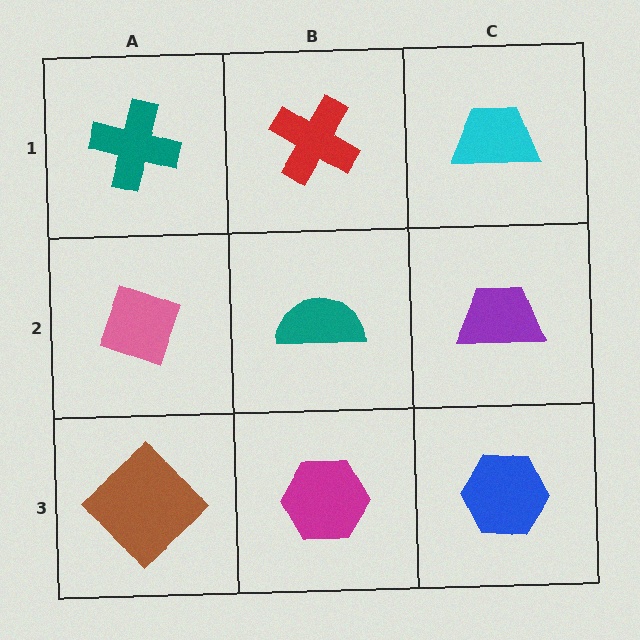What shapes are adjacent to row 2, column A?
A teal cross (row 1, column A), a brown diamond (row 3, column A), a teal semicircle (row 2, column B).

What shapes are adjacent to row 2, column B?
A red cross (row 1, column B), a magenta hexagon (row 3, column B), a pink diamond (row 2, column A), a purple trapezoid (row 2, column C).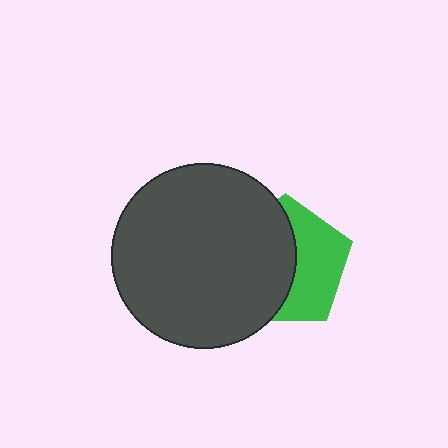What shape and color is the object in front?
The object in front is a dark gray circle.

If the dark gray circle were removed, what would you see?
You would see the complete green pentagon.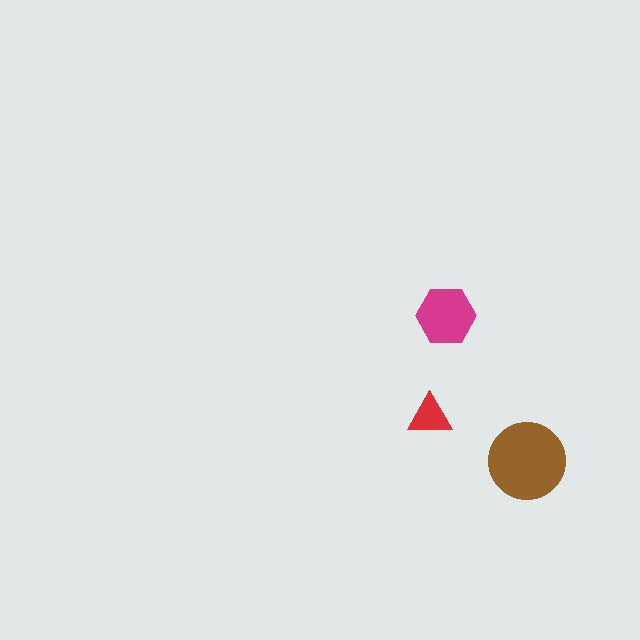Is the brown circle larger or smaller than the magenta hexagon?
Larger.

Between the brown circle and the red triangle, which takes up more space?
The brown circle.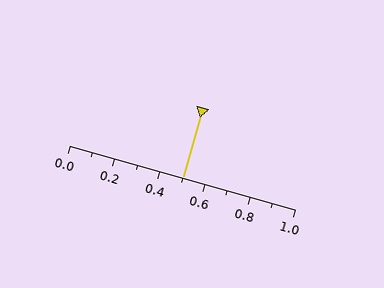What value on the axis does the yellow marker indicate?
The marker indicates approximately 0.5.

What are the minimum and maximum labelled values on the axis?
The axis runs from 0.0 to 1.0.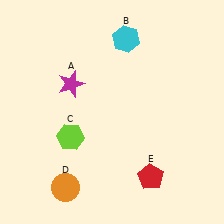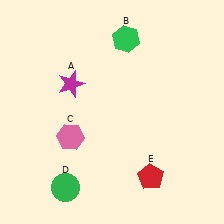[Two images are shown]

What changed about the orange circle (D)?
In Image 1, D is orange. In Image 2, it changed to green.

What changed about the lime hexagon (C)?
In Image 1, C is lime. In Image 2, it changed to pink.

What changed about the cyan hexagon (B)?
In Image 1, B is cyan. In Image 2, it changed to green.